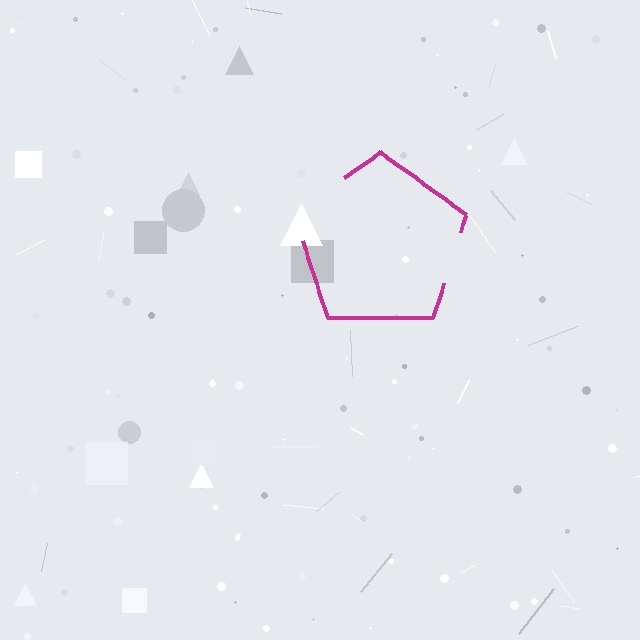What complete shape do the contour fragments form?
The contour fragments form a pentagon.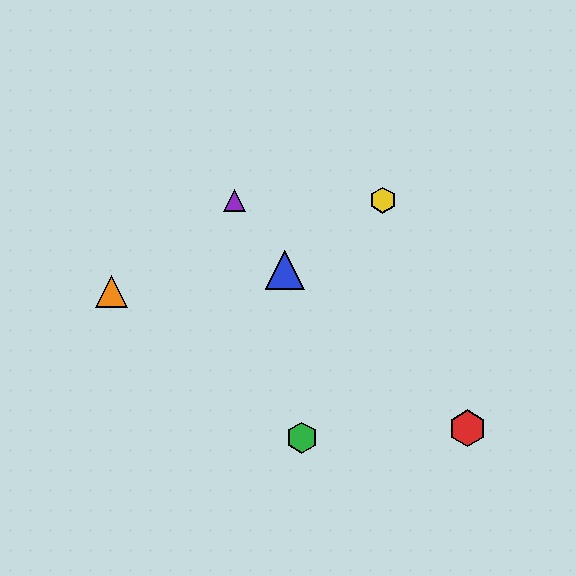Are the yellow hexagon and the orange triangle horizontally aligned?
No, the yellow hexagon is at y≈200 and the orange triangle is at y≈292.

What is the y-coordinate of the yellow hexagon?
The yellow hexagon is at y≈200.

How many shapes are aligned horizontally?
2 shapes (the yellow hexagon, the purple triangle) are aligned horizontally.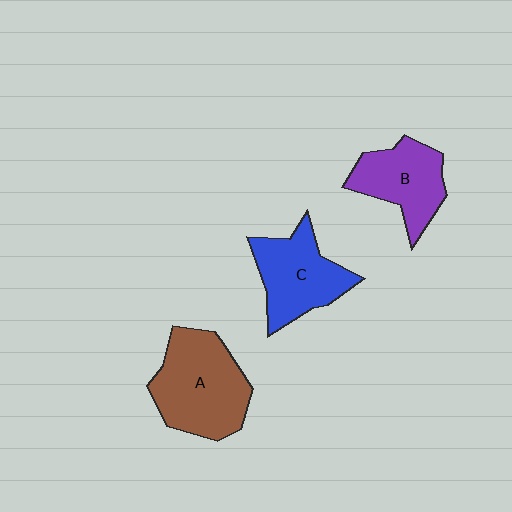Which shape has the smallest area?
Shape B (purple).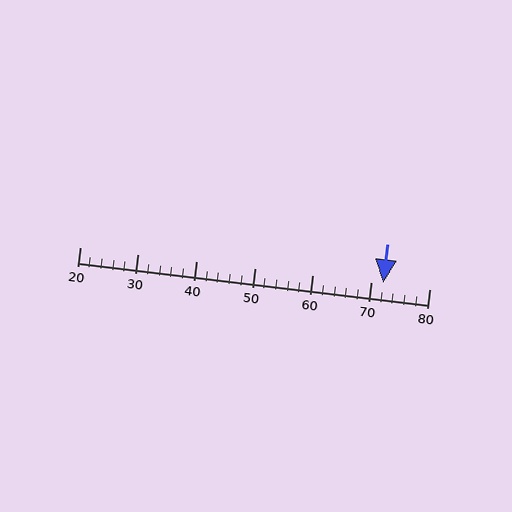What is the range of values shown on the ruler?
The ruler shows values from 20 to 80.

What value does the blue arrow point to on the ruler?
The blue arrow points to approximately 72.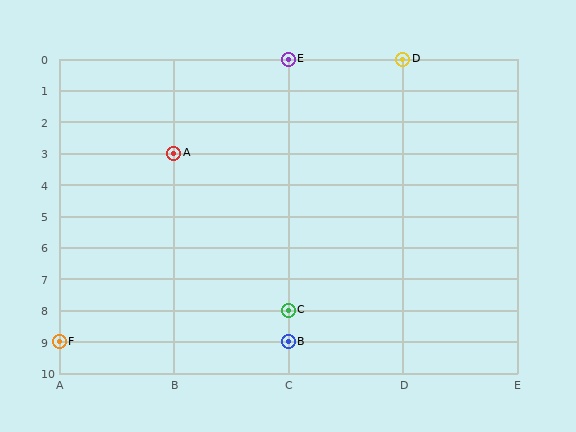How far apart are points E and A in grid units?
Points E and A are 1 column and 3 rows apart (about 3.2 grid units diagonally).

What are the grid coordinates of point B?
Point B is at grid coordinates (C, 9).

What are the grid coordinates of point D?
Point D is at grid coordinates (D, 0).